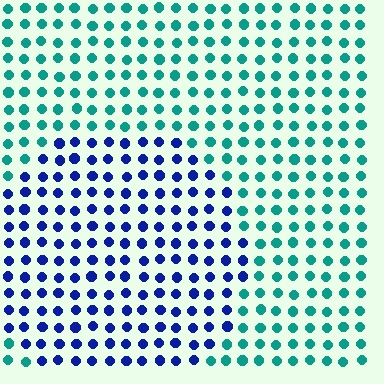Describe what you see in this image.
The image is filled with small teal elements in a uniform arrangement. A circle-shaped region is visible where the elements are tinted to a slightly different hue, forming a subtle color boundary.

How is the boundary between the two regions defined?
The boundary is defined purely by a slight shift in hue (about 61 degrees). Spacing, size, and orientation are identical on both sides.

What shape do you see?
I see a circle.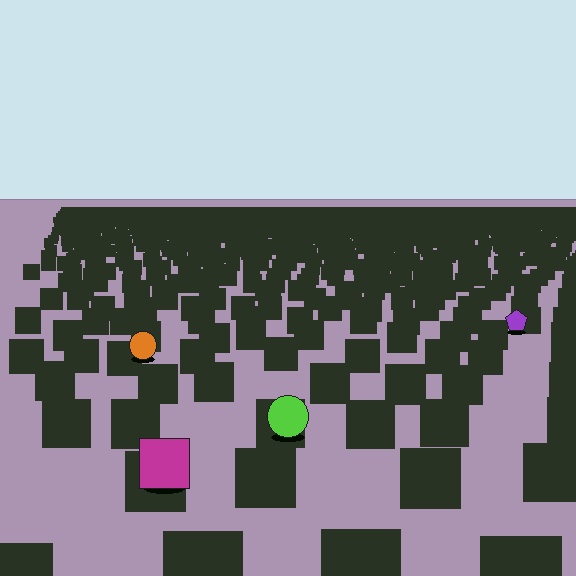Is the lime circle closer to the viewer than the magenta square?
No. The magenta square is closer — you can tell from the texture gradient: the ground texture is coarser near it.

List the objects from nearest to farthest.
From nearest to farthest: the magenta square, the lime circle, the orange circle, the purple pentagon.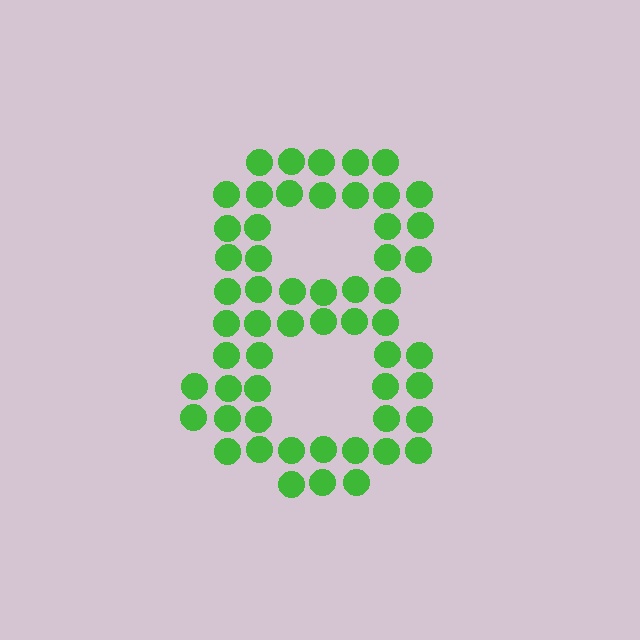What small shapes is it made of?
It is made of small circles.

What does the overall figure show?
The overall figure shows the digit 8.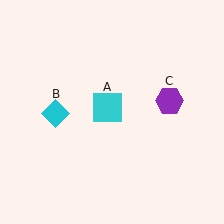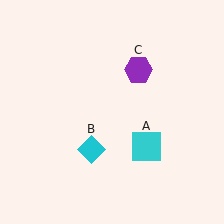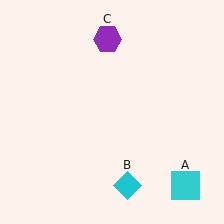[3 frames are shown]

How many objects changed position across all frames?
3 objects changed position: cyan square (object A), cyan diamond (object B), purple hexagon (object C).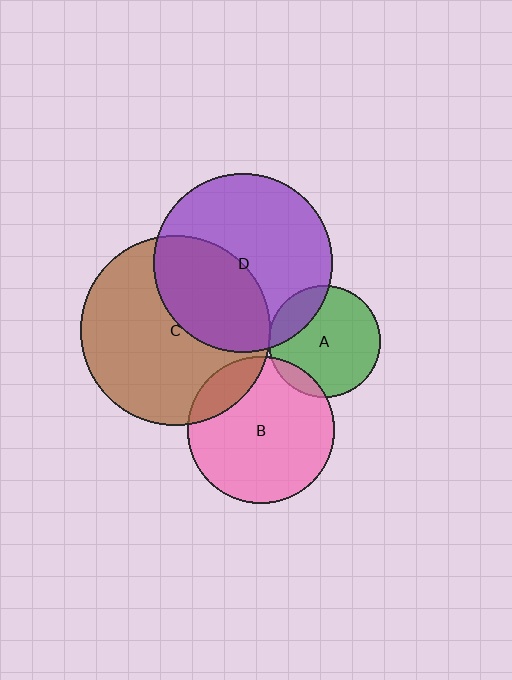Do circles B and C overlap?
Yes.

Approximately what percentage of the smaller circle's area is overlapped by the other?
Approximately 15%.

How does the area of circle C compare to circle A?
Approximately 2.9 times.